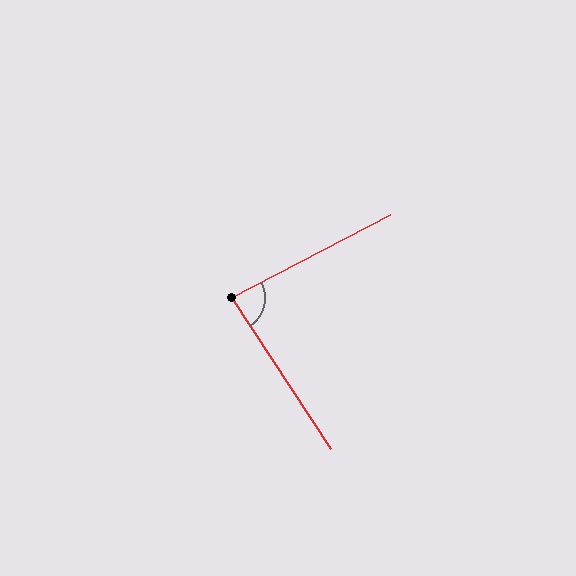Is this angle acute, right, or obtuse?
It is acute.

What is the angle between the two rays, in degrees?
Approximately 84 degrees.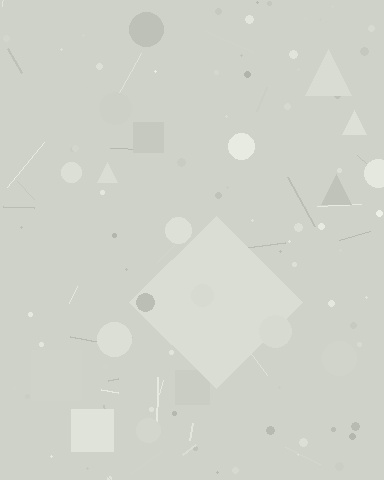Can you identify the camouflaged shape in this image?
The camouflaged shape is a diamond.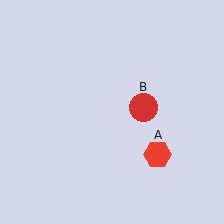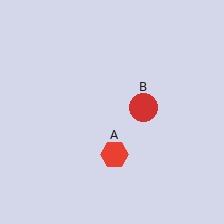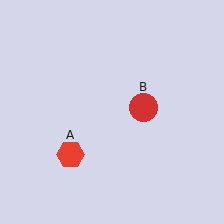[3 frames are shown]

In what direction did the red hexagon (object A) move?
The red hexagon (object A) moved left.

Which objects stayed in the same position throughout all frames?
Red circle (object B) remained stationary.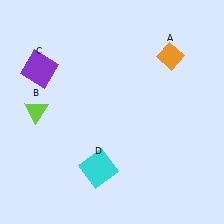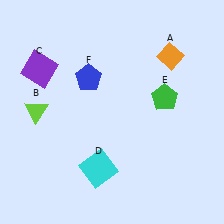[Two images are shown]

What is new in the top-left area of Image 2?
A blue pentagon (F) was added in the top-left area of Image 2.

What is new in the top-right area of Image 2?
A green pentagon (E) was added in the top-right area of Image 2.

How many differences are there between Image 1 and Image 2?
There are 2 differences between the two images.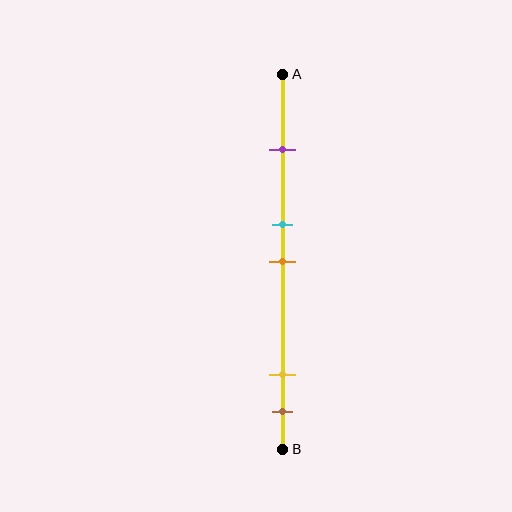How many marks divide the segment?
There are 5 marks dividing the segment.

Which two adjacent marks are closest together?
The cyan and orange marks are the closest adjacent pair.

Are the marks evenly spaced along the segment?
No, the marks are not evenly spaced.